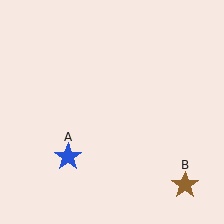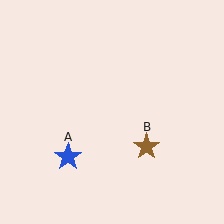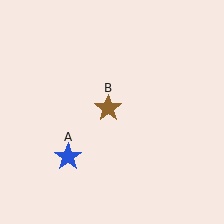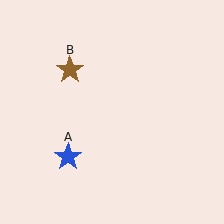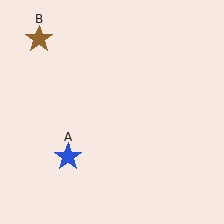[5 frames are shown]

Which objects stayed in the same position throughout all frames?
Blue star (object A) remained stationary.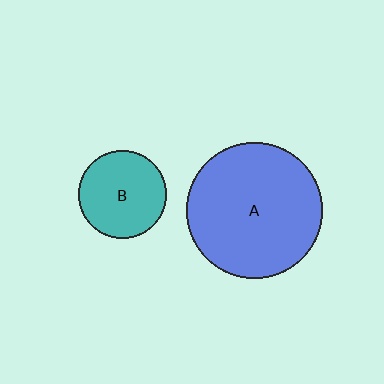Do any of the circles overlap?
No, none of the circles overlap.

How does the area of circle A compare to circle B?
Approximately 2.4 times.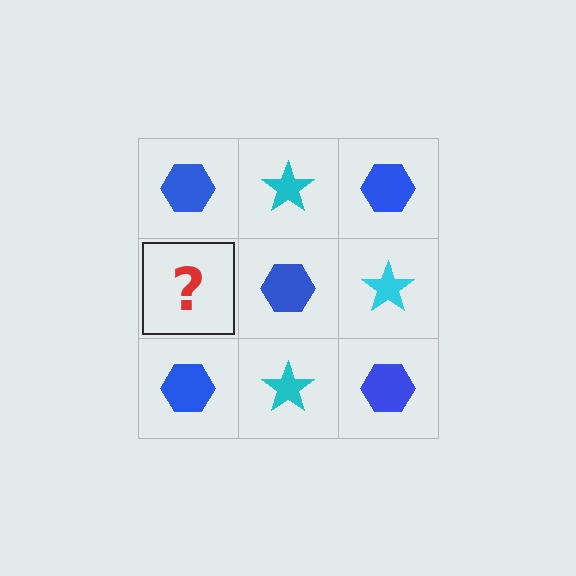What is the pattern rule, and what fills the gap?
The rule is that it alternates blue hexagon and cyan star in a checkerboard pattern. The gap should be filled with a cyan star.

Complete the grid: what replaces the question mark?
The question mark should be replaced with a cyan star.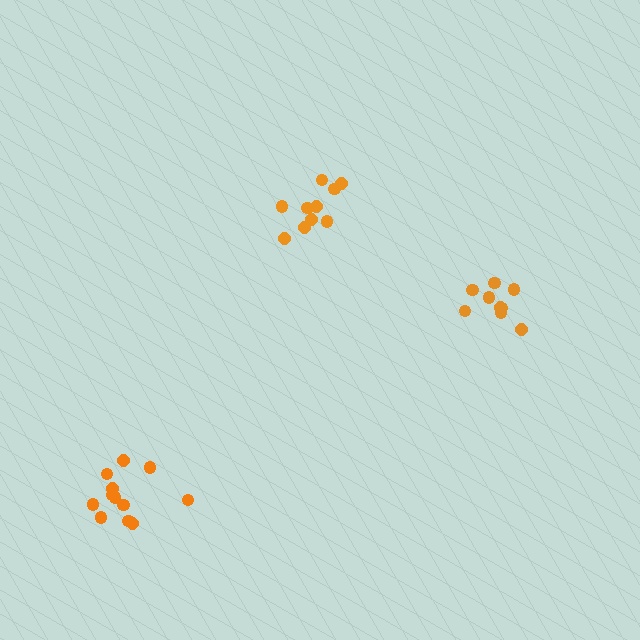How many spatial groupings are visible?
There are 3 spatial groupings.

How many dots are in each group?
Group 1: 12 dots, Group 2: 10 dots, Group 3: 10 dots (32 total).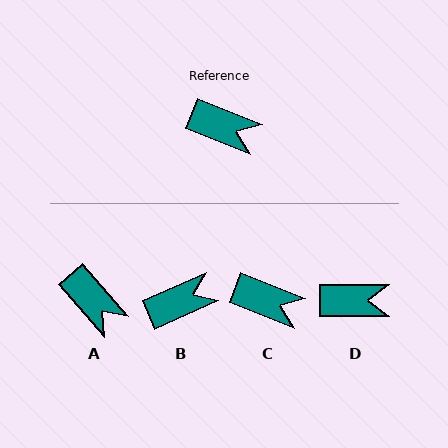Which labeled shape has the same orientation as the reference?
C.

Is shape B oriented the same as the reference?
No, it is off by about 46 degrees.